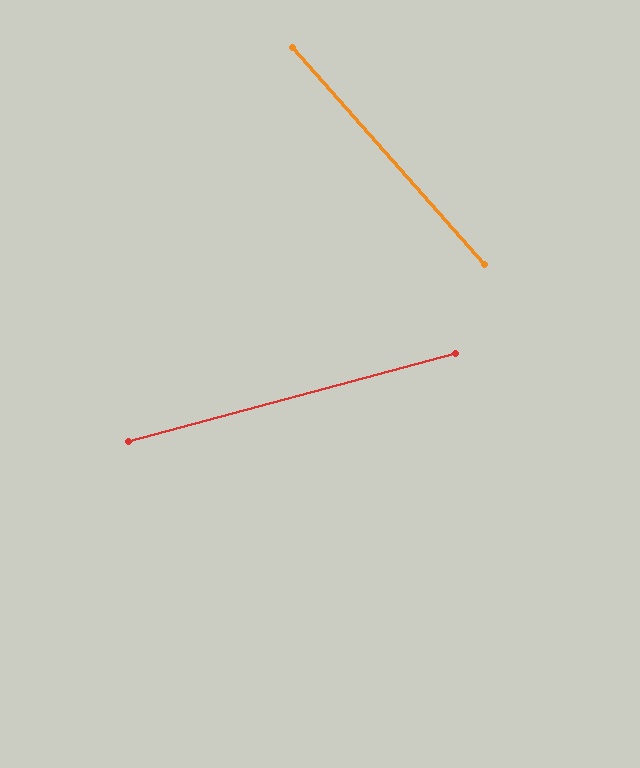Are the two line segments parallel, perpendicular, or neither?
Neither parallel nor perpendicular — they differ by about 64°.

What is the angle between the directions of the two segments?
Approximately 64 degrees.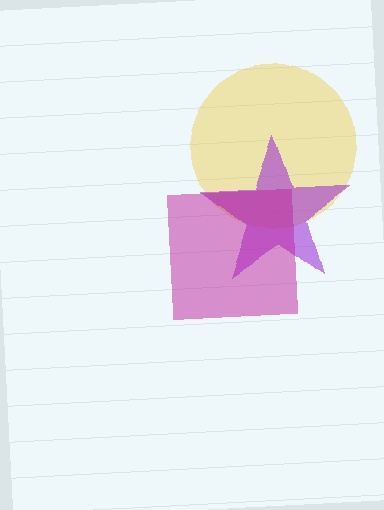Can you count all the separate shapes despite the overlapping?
Yes, there are 3 separate shapes.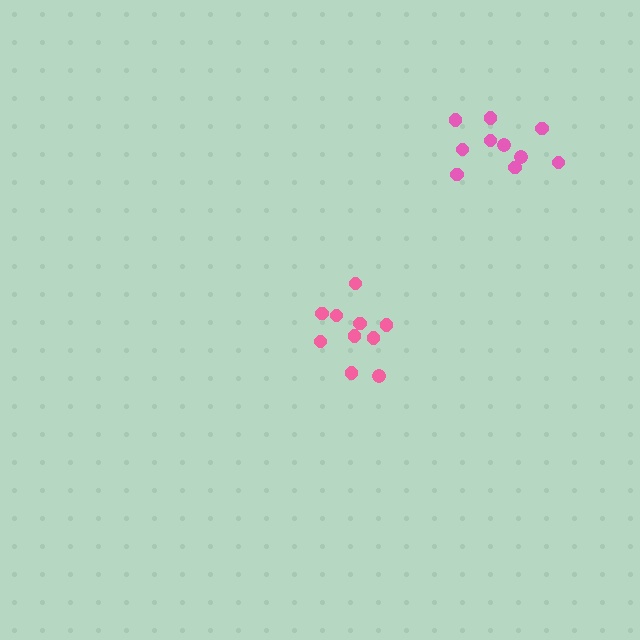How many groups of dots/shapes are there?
There are 2 groups.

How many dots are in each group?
Group 1: 10 dots, Group 2: 10 dots (20 total).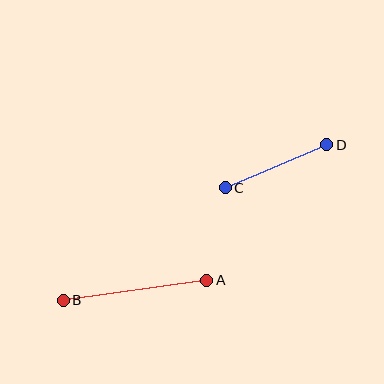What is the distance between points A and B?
The distance is approximately 145 pixels.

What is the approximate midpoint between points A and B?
The midpoint is at approximately (135, 290) pixels.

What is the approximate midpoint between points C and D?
The midpoint is at approximately (276, 166) pixels.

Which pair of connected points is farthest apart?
Points A and B are farthest apart.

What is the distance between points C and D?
The distance is approximately 110 pixels.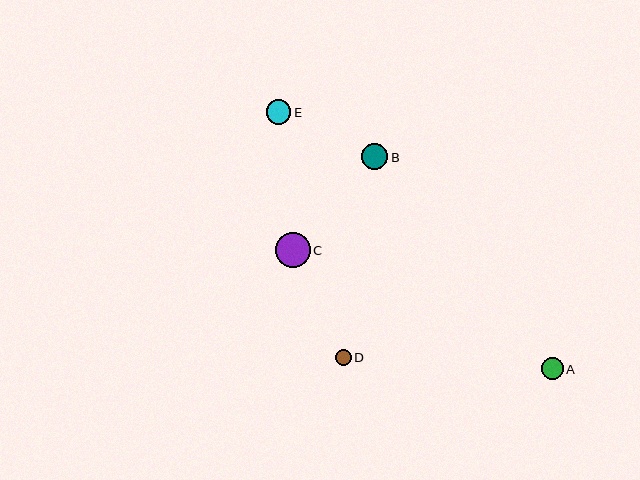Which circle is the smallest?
Circle D is the smallest with a size of approximately 16 pixels.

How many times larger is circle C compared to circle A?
Circle C is approximately 1.6 times the size of circle A.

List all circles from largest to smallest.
From largest to smallest: C, B, E, A, D.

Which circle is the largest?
Circle C is the largest with a size of approximately 35 pixels.